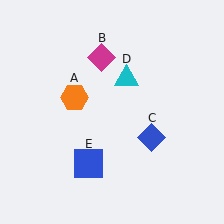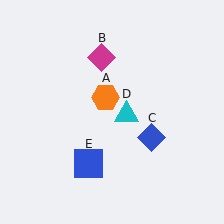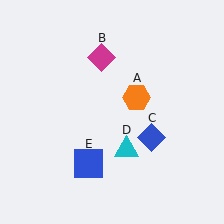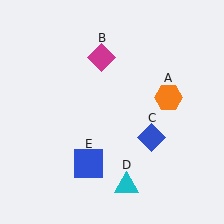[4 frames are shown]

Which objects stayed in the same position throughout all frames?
Magenta diamond (object B) and blue diamond (object C) and blue square (object E) remained stationary.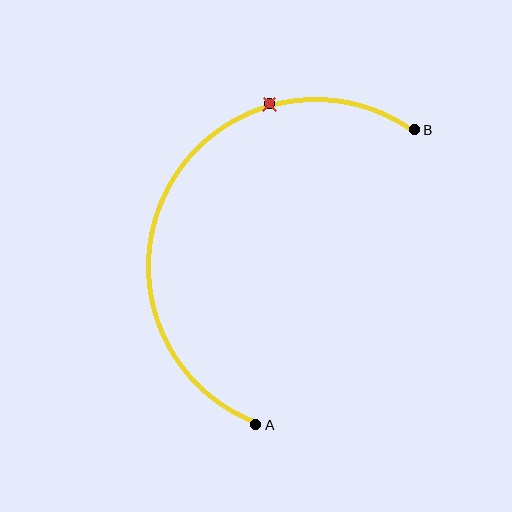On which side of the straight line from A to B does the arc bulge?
The arc bulges to the left of the straight line connecting A and B.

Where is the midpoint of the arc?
The arc midpoint is the point on the curve farthest from the straight line joining A and B. It sits to the left of that line.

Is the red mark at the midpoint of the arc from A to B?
No. The red mark lies on the arc but is closer to endpoint B. The arc midpoint would be at the point on the curve equidistant along the arc from both A and B.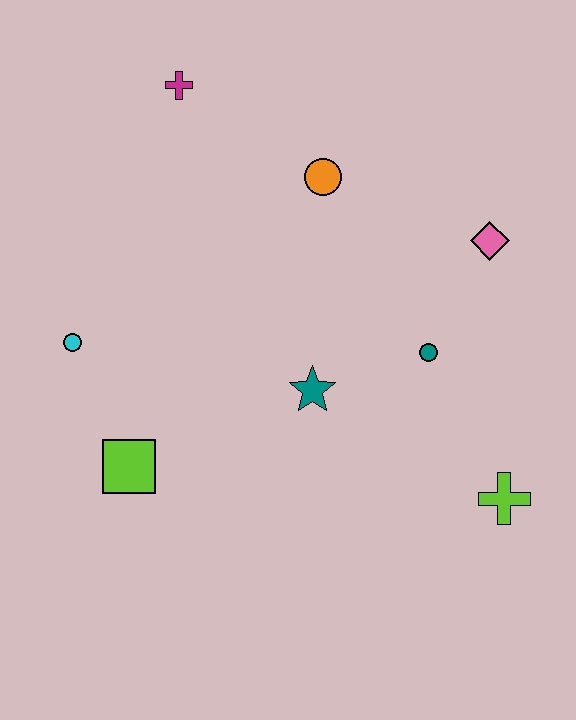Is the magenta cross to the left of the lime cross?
Yes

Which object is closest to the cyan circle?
The lime square is closest to the cyan circle.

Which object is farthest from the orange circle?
The lime cross is farthest from the orange circle.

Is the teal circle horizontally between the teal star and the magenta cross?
No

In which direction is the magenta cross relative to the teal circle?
The magenta cross is above the teal circle.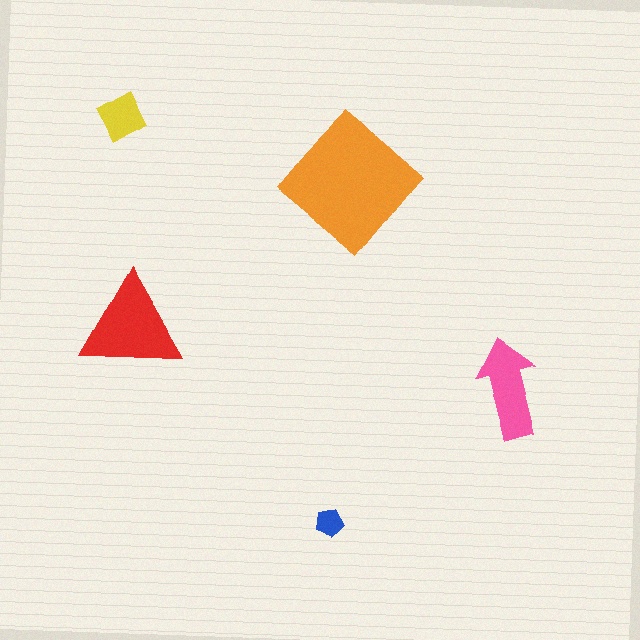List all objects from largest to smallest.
The orange diamond, the red triangle, the pink arrow, the yellow diamond, the blue pentagon.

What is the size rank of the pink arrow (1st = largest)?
3rd.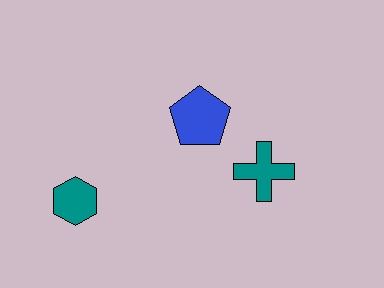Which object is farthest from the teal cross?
The teal hexagon is farthest from the teal cross.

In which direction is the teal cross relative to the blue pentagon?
The teal cross is to the right of the blue pentagon.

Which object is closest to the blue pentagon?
The teal cross is closest to the blue pentagon.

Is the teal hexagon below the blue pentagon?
Yes